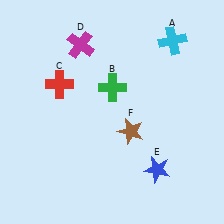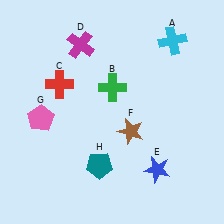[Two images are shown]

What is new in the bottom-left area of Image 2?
A teal pentagon (H) was added in the bottom-left area of Image 2.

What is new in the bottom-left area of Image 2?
A pink pentagon (G) was added in the bottom-left area of Image 2.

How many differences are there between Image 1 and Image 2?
There are 2 differences between the two images.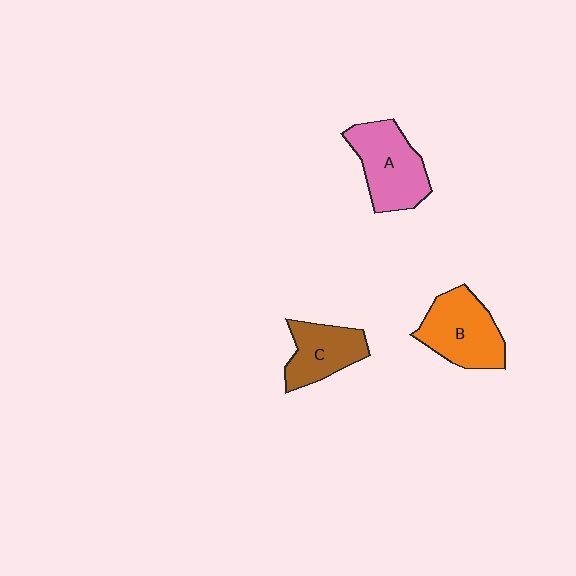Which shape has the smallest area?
Shape C (brown).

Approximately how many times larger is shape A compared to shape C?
Approximately 1.3 times.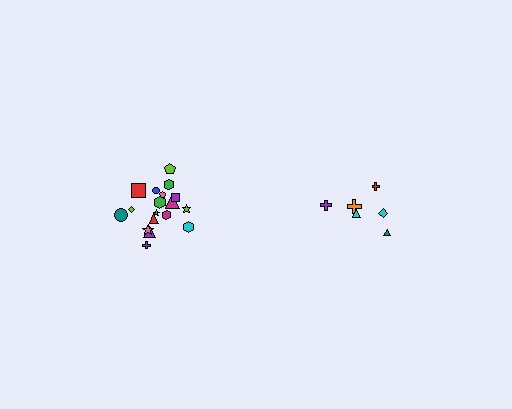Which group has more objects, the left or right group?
The left group.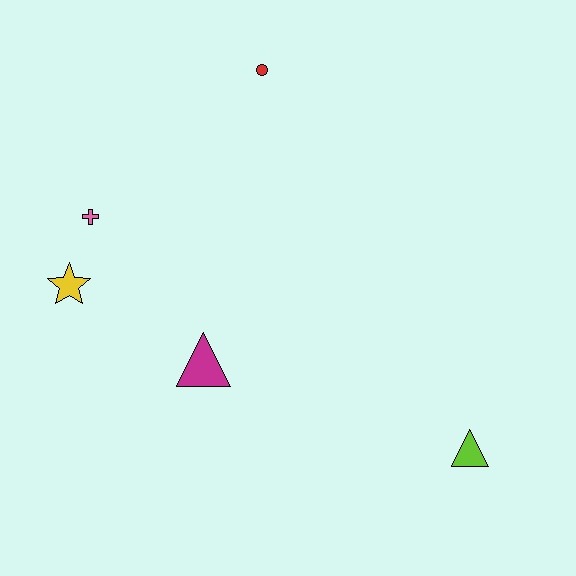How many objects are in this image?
There are 5 objects.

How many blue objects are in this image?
There are no blue objects.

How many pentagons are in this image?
There are no pentagons.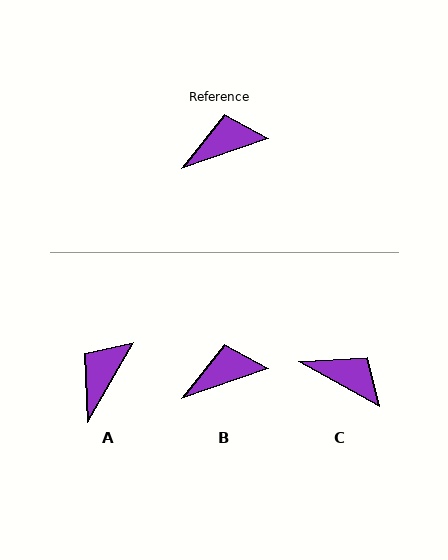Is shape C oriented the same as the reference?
No, it is off by about 48 degrees.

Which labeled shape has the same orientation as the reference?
B.